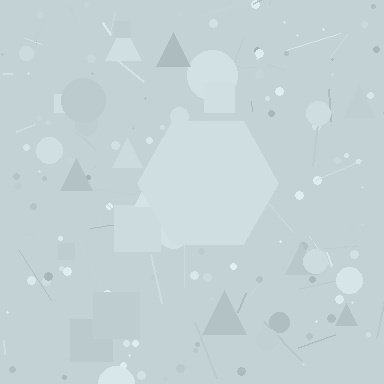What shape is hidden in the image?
A hexagon is hidden in the image.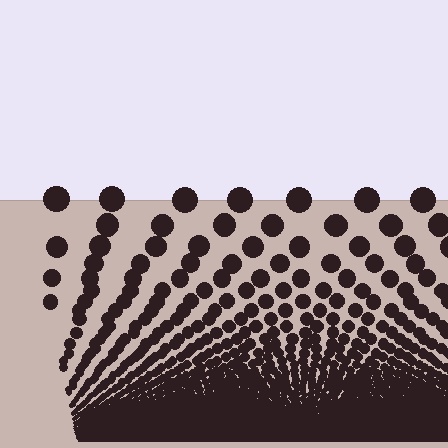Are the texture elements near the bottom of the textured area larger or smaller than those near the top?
Smaller. The gradient is inverted — elements near the bottom are smaller and denser.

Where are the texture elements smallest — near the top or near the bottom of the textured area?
Near the bottom.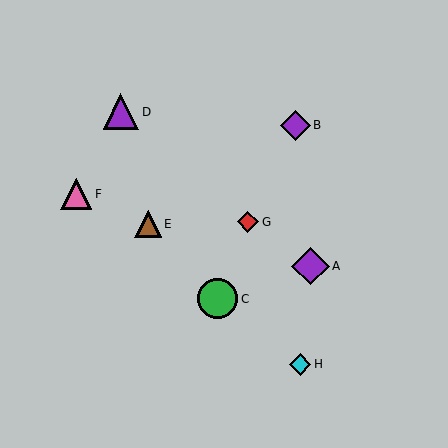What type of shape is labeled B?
Shape B is a purple diamond.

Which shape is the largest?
The green circle (labeled C) is the largest.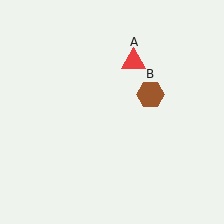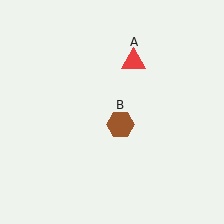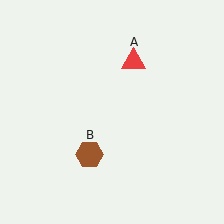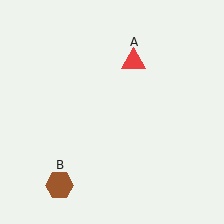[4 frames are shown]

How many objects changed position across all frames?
1 object changed position: brown hexagon (object B).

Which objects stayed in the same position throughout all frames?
Red triangle (object A) remained stationary.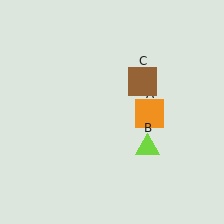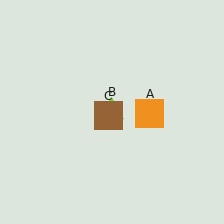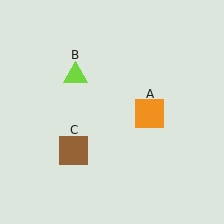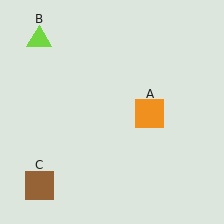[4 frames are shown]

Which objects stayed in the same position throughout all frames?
Orange square (object A) remained stationary.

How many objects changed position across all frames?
2 objects changed position: lime triangle (object B), brown square (object C).